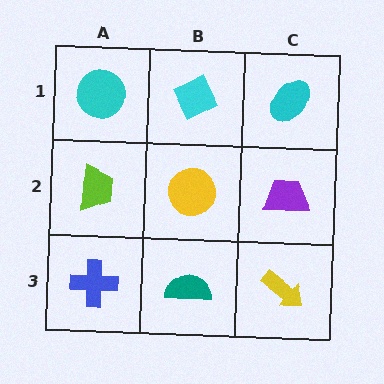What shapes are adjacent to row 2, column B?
A cyan diamond (row 1, column B), a teal semicircle (row 3, column B), a lime trapezoid (row 2, column A), a purple trapezoid (row 2, column C).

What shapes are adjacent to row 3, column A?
A lime trapezoid (row 2, column A), a teal semicircle (row 3, column B).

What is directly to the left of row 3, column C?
A teal semicircle.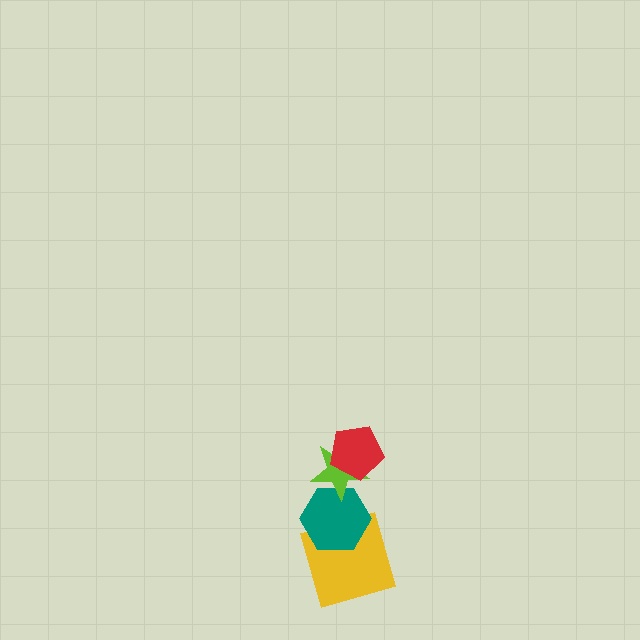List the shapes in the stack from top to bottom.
From top to bottom: the red pentagon, the lime star, the teal hexagon, the yellow square.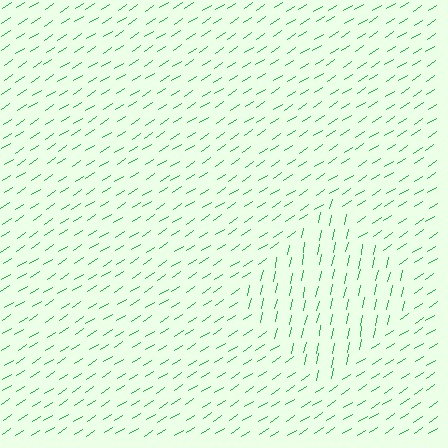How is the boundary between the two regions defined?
The boundary is defined purely by a change in line orientation (approximately 45 degrees difference). All lines are the same color and thickness.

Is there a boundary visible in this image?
Yes, there is a texture boundary formed by a change in line orientation.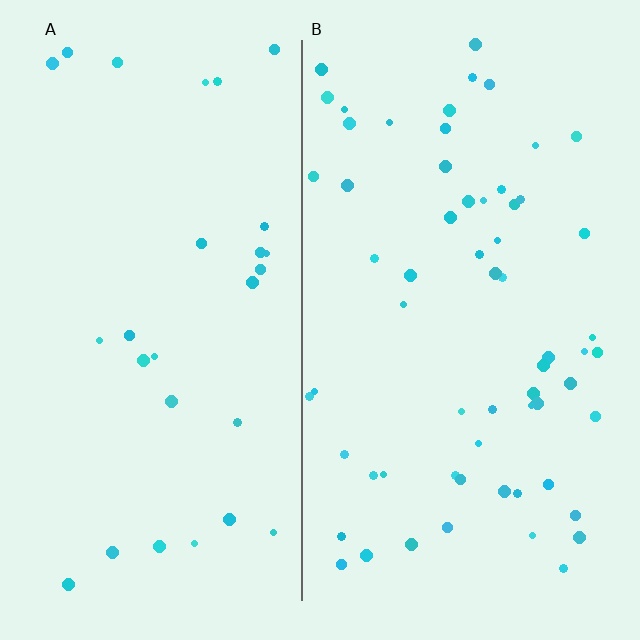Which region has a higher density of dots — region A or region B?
B (the right).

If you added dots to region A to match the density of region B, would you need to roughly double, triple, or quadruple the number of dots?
Approximately double.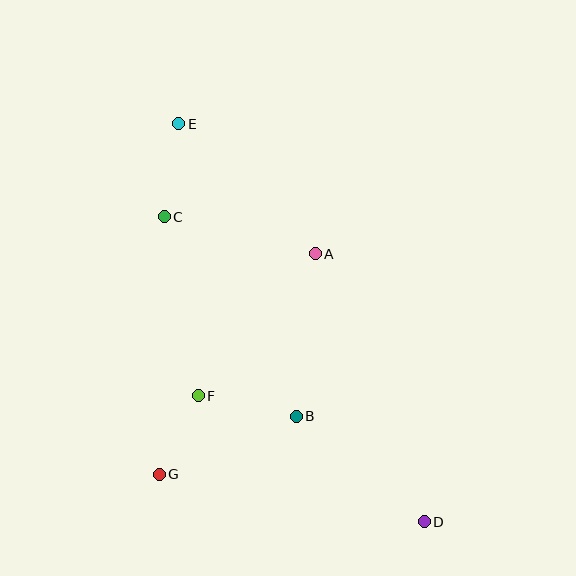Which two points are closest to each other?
Points F and G are closest to each other.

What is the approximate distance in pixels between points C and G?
The distance between C and G is approximately 257 pixels.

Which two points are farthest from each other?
Points D and E are farthest from each other.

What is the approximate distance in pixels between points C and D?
The distance between C and D is approximately 401 pixels.